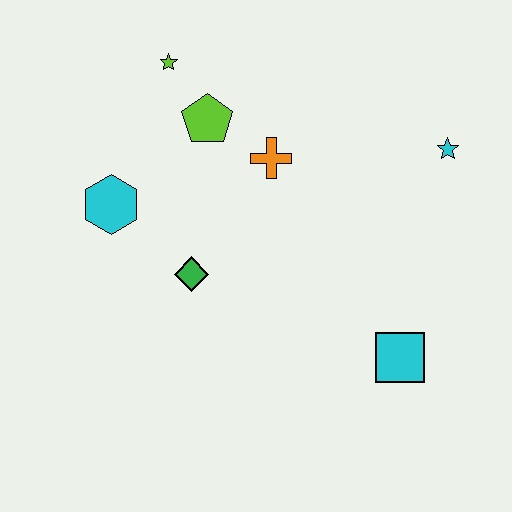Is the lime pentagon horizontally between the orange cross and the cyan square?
No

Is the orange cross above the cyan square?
Yes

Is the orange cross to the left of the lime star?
No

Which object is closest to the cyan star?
The orange cross is closest to the cyan star.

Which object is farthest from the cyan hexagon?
The cyan star is farthest from the cyan hexagon.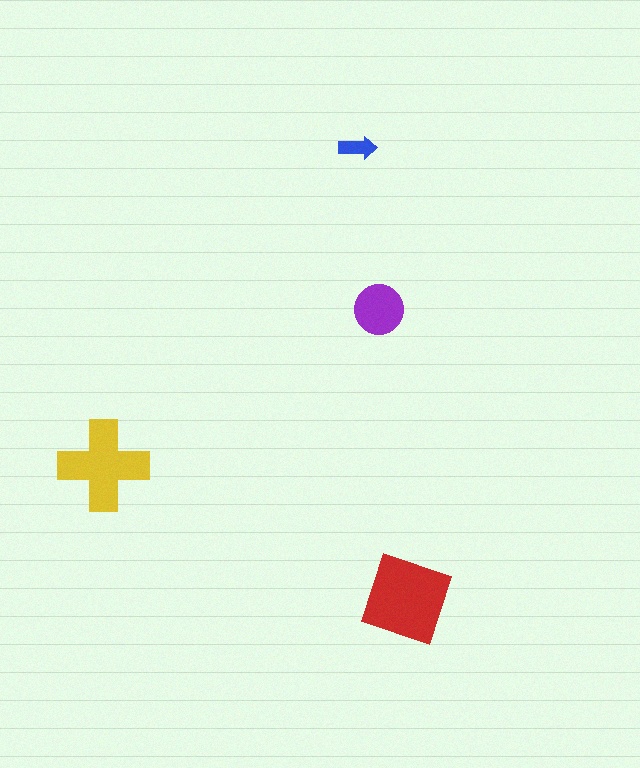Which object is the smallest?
The blue arrow.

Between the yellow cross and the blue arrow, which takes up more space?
The yellow cross.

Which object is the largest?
The red square.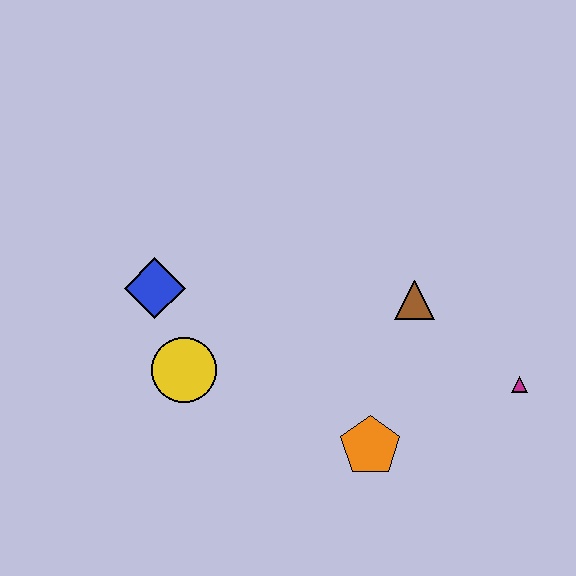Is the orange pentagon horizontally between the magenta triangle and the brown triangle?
No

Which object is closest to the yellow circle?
The blue diamond is closest to the yellow circle.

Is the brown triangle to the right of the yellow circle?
Yes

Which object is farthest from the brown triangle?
The blue diamond is farthest from the brown triangle.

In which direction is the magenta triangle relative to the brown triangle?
The magenta triangle is to the right of the brown triangle.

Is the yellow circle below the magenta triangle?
No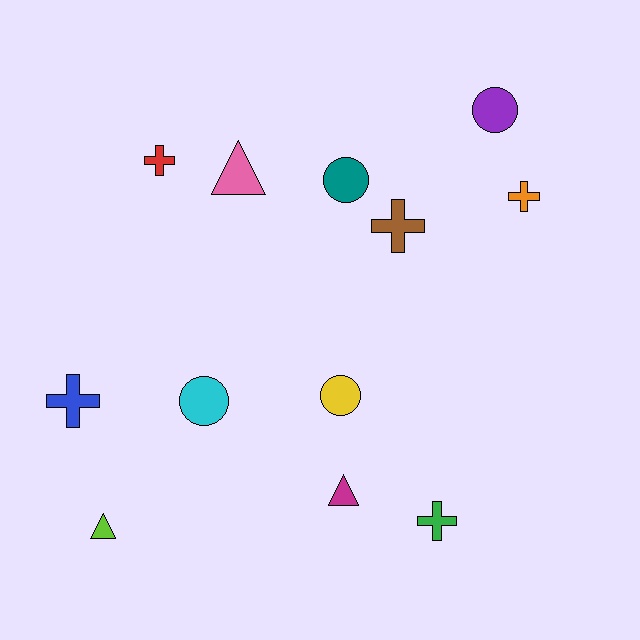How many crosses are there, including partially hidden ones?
There are 5 crosses.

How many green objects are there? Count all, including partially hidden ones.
There is 1 green object.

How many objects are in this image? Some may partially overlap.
There are 12 objects.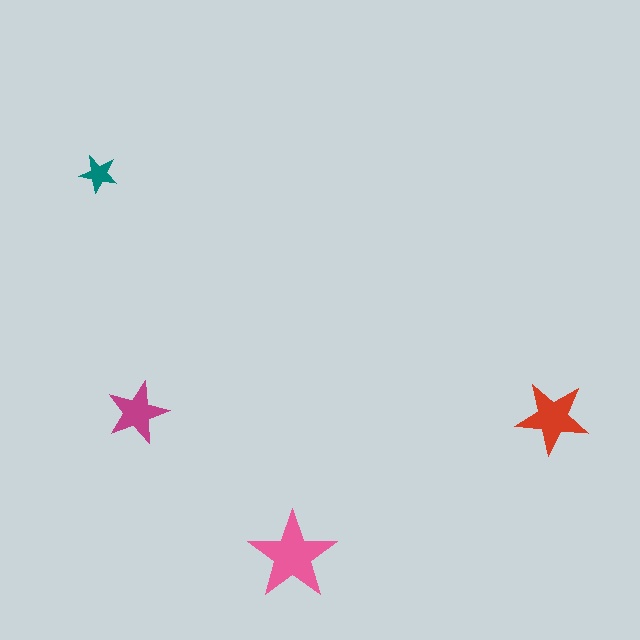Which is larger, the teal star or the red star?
The red one.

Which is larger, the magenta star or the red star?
The red one.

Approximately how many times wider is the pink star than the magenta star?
About 1.5 times wider.